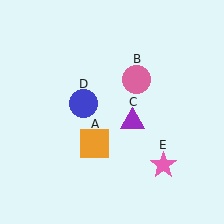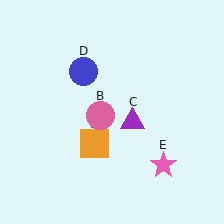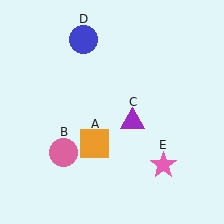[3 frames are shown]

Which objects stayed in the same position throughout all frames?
Orange square (object A) and purple triangle (object C) and pink star (object E) remained stationary.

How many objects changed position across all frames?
2 objects changed position: pink circle (object B), blue circle (object D).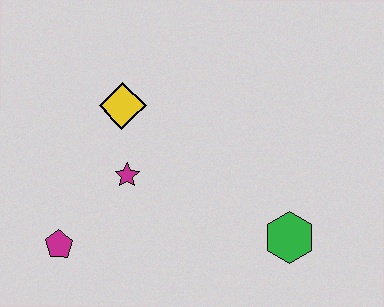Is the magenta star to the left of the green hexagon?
Yes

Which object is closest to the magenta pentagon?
The magenta star is closest to the magenta pentagon.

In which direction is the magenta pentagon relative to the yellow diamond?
The magenta pentagon is below the yellow diamond.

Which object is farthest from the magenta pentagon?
The green hexagon is farthest from the magenta pentagon.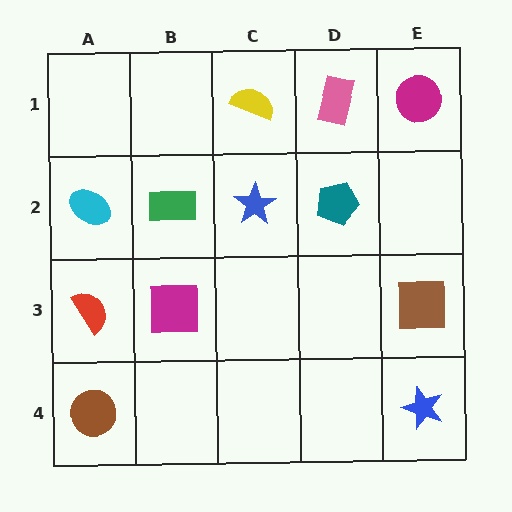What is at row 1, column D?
A pink rectangle.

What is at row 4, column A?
A brown circle.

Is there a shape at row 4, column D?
No, that cell is empty.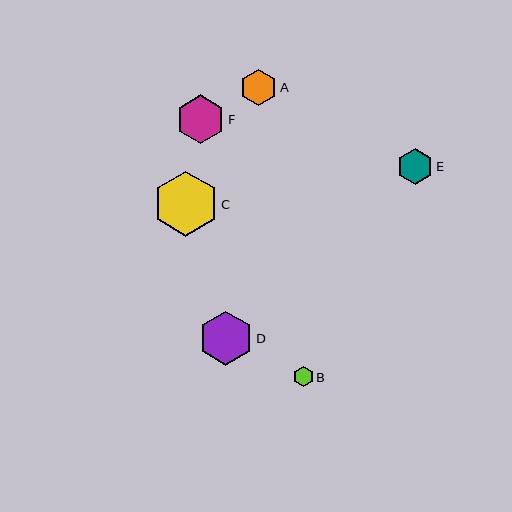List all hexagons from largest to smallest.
From largest to smallest: C, D, F, A, E, B.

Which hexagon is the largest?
Hexagon C is the largest with a size of approximately 65 pixels.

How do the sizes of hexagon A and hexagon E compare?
Hexagon A and hexagon E are approximately the same size.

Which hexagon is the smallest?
Hexagon B is the smallest with a size of approximately 21 pixels.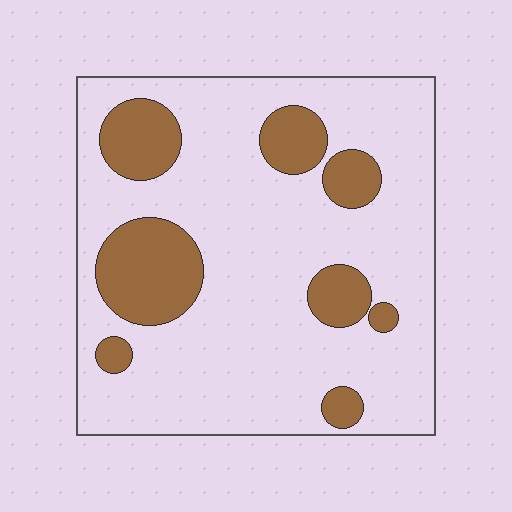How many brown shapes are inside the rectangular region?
8.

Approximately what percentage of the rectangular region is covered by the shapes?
Approximately 20%.